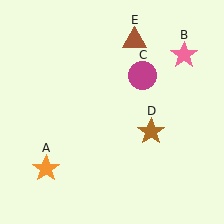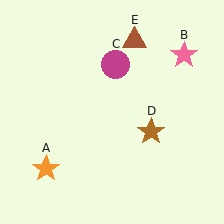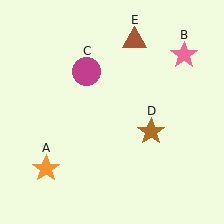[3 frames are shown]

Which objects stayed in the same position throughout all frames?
Orange star (object A) and pink star (object B) and brown star (object D) and brown triangle (object E) remained stationary.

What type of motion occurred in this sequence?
The magenta circle (object C) rotated counterclockwise around the center of the scene.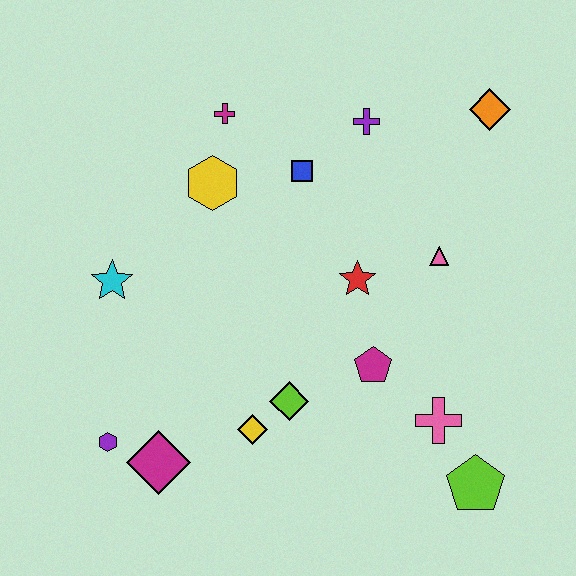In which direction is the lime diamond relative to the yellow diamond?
The lime diamond is to the right of the yellow diamond.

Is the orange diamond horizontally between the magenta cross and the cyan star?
No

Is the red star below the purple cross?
Yes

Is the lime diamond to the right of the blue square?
No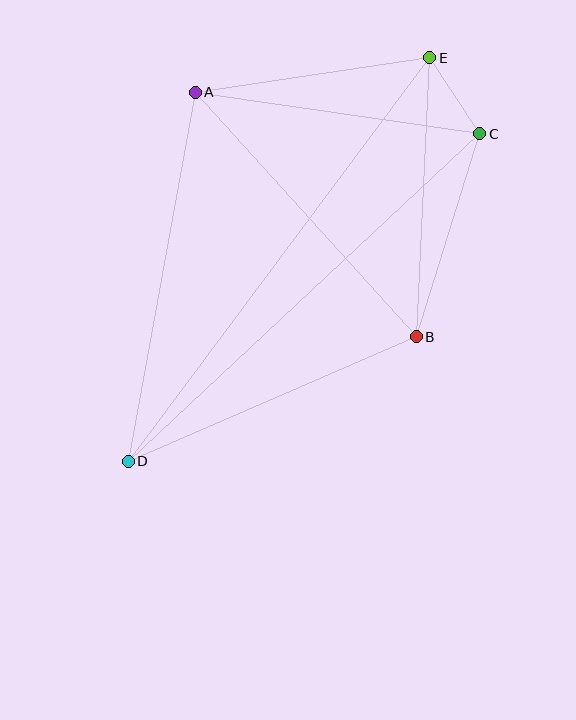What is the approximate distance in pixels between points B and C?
The distance between B and C is approximately 212 pixels.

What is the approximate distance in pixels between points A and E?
The distance between A and E is approximately 237 pixels.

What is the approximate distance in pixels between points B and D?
The distance between B and D is approximately 314 pixels.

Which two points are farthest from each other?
Points D and E are farthest from each other.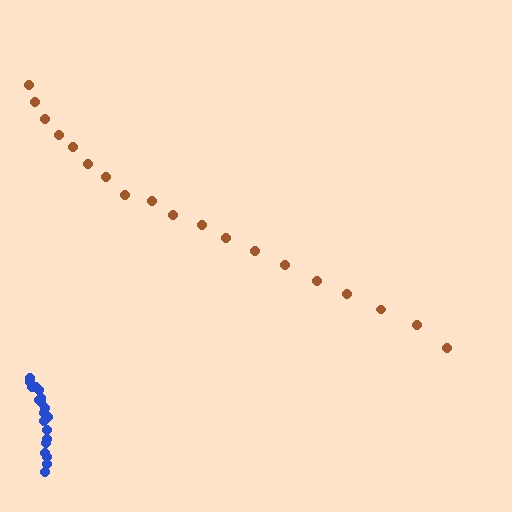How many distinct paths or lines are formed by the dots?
There are 2 distinct paths.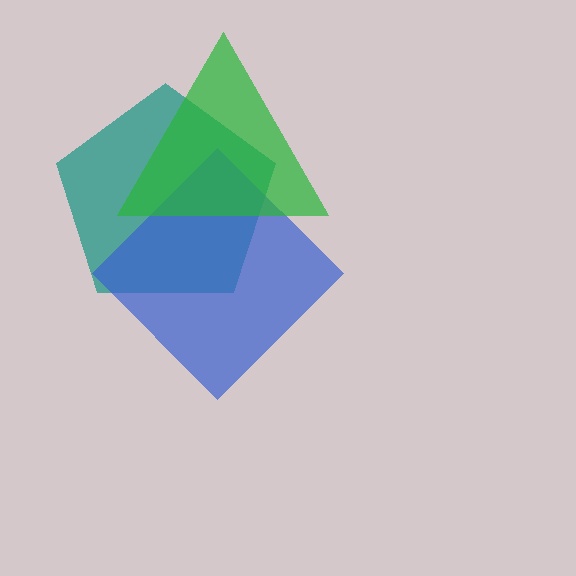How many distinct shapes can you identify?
There are 3 distinct shapes: a teal pentagon, a blue diamond, a green triangle.